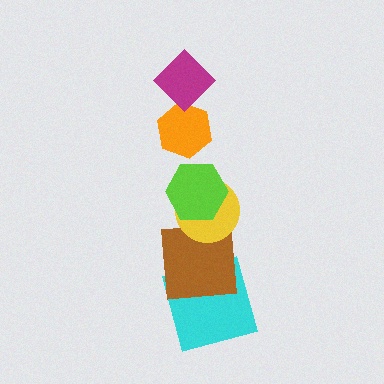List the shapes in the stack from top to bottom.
From top to bottom: the magenta diamond, the orange hexagon, the lime hexagon, the yellow circle, the brown square, the cyan square.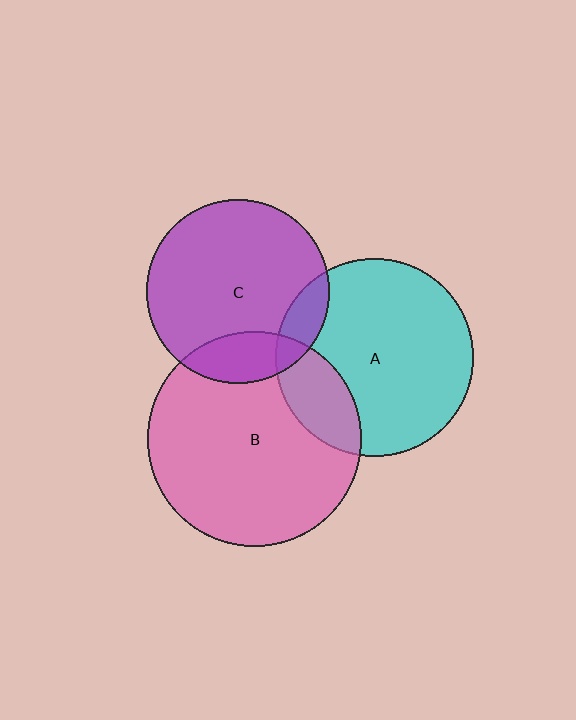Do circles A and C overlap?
Yes.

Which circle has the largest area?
Circle B (pink).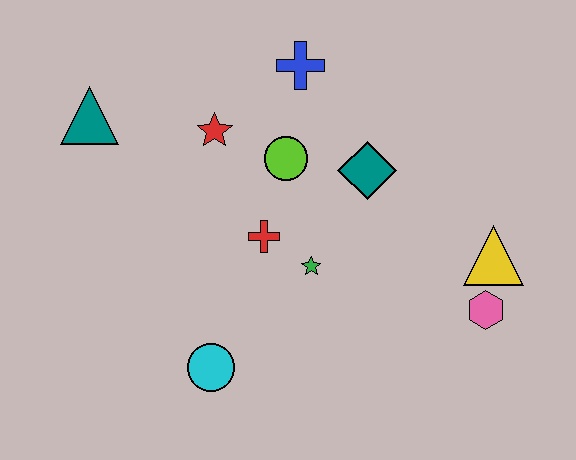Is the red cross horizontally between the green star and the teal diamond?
No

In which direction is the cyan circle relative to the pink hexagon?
The cyan circle is to the left of the pink hexagon.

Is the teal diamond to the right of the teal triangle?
Yes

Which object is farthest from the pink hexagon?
The teal triangle is farthest from the pink hexagon.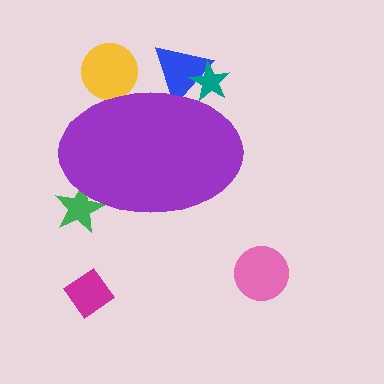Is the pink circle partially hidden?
No, the pink circle is fully visible.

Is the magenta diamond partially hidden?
No, the magenta diamond is fully visible.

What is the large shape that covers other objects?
A purple ellipse.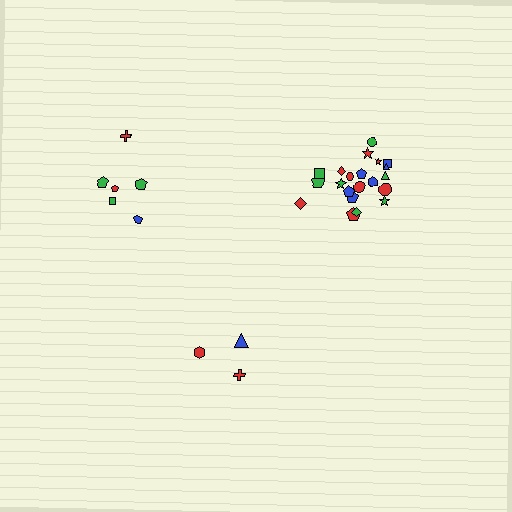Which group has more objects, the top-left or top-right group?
The top-right group.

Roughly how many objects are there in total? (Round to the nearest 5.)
Roughly 30 objects in total.